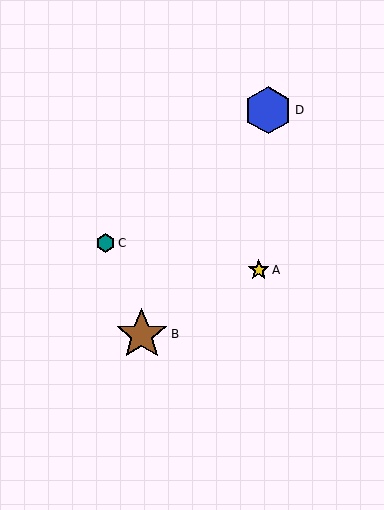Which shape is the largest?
The brown star (labeled B) is the largest.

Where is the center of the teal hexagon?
The center of the teal hexagon is at (106, 243).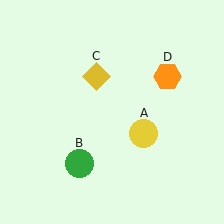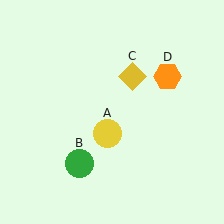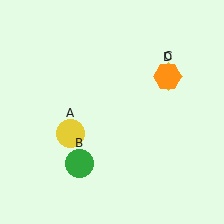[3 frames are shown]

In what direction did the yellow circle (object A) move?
The yellow circle (object A) moved left.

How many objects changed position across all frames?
2 objects changed position: yellow circle (object A), yellow diamond (object C).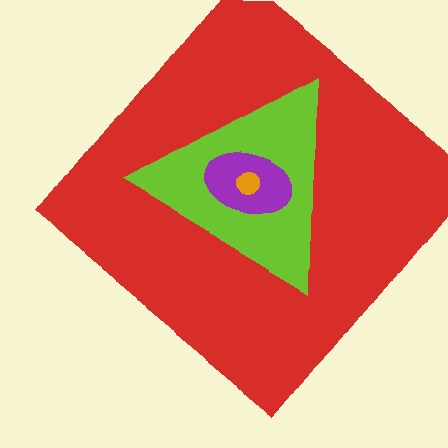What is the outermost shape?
The red diamond.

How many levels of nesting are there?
4.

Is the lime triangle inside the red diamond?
Yes.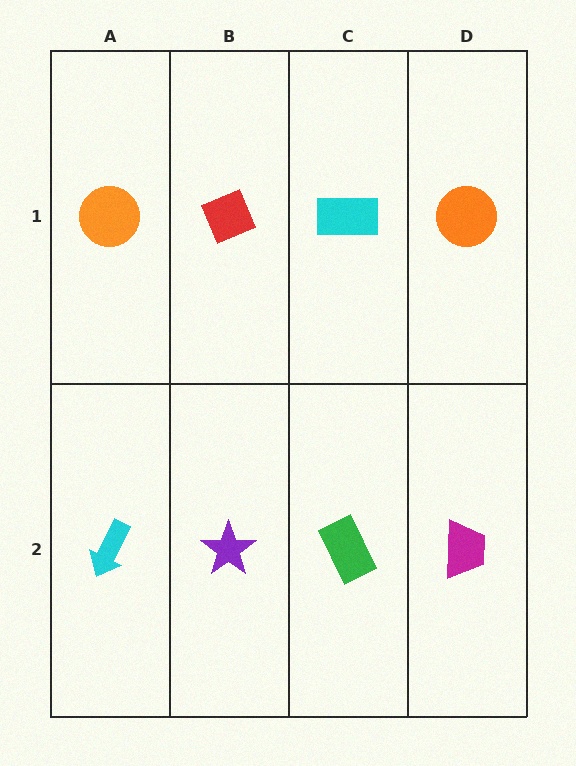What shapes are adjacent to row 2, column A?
An orange circle (row 1, column A), a purple star (row 2, column B).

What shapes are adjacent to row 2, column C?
A cyan rectangle (row 1, column C), a purple star (row 2, column B), a magenta trapezoid (row 2, column D).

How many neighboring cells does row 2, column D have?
2.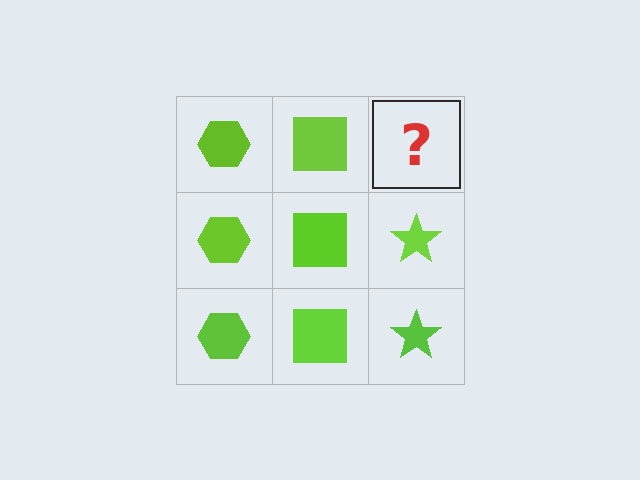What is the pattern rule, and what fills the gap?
The rule is that each column has a consistent shape. The gap should be filled with a lime star.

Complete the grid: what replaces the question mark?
The question mark should be replaced with a lime star.